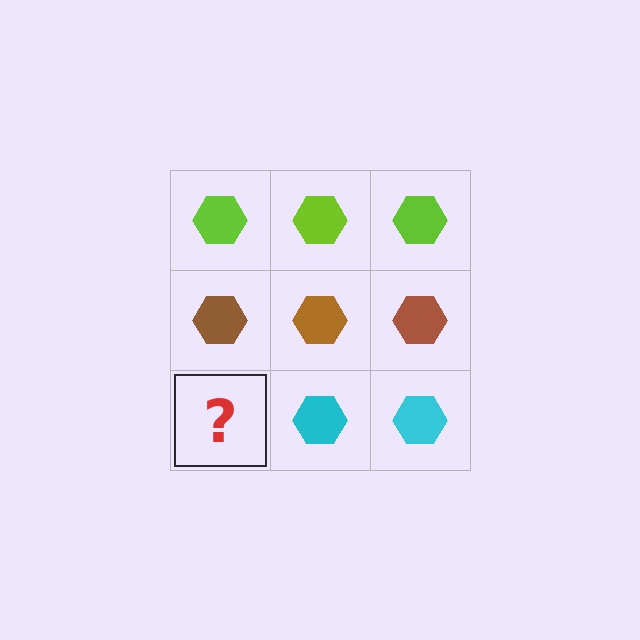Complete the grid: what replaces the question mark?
The question mark should be replaced with a cyan hexagon.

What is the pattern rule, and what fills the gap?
The rule is that each row has a consistent color. The gap should be filled with a cyan hexagon.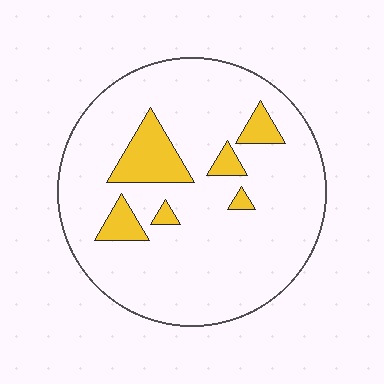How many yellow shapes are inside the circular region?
6.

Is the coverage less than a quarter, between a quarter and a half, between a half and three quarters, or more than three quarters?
Less than a quarter.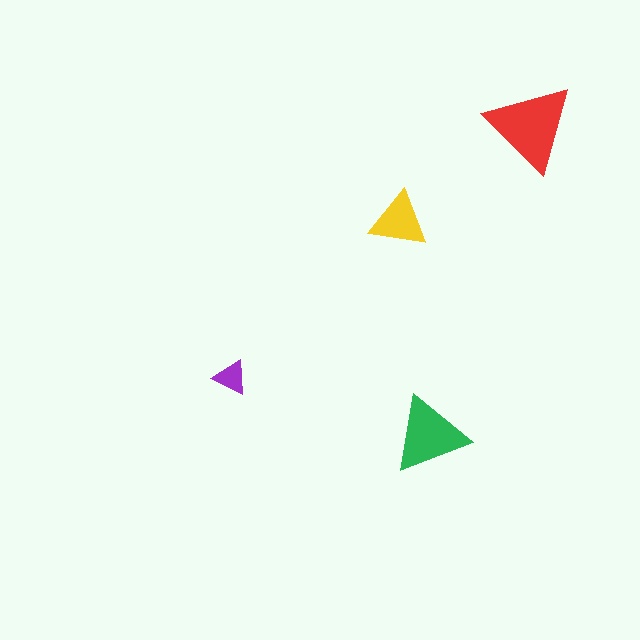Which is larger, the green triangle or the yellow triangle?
The green one.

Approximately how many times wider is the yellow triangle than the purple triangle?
About 1.5 times wider.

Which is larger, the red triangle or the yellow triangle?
The red one.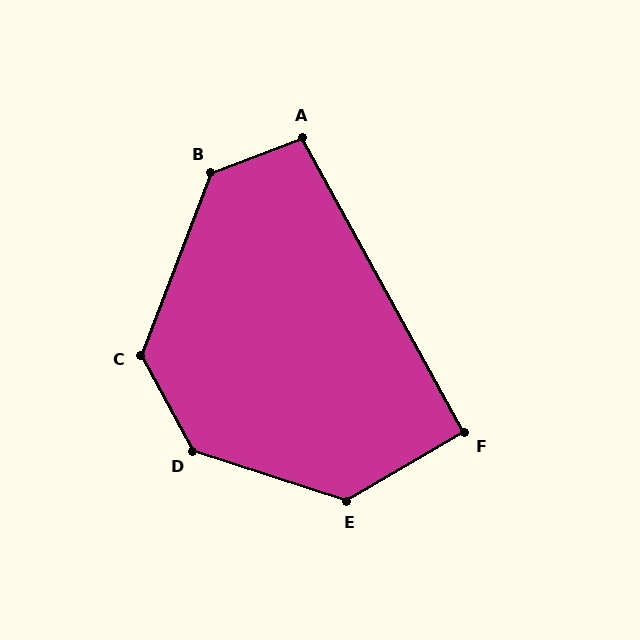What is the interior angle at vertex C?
Approximately 130 degrees (obtuse).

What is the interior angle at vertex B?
Approximately 132 degrees (obtuse).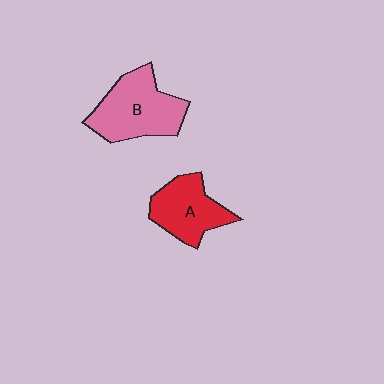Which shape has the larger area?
Shape B (pink).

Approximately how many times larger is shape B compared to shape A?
Approximately 1.3 times.